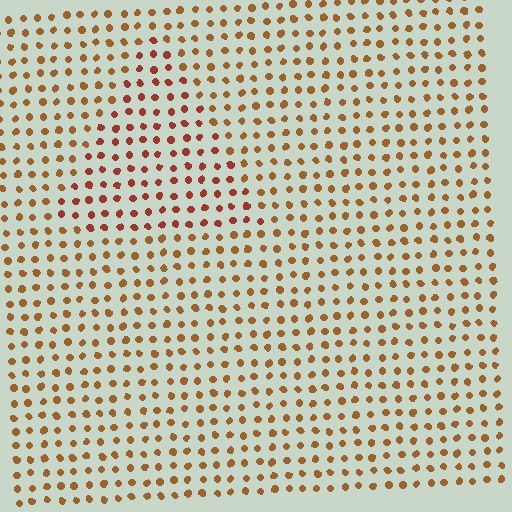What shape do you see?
I see a triangle.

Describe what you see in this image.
The image is filled with small brown elements in a uniform arrangement. A triangle-shaped region is visible where the elements are tinted to a slightly different hue, forming a subtle color boundary.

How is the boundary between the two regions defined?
The boundary is defined purely by a slight shift in hue (about 25 degrees). Spacing, size, and orientation are identical on both sides.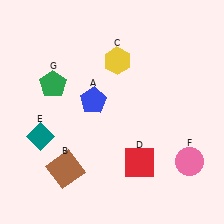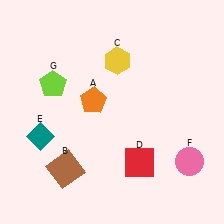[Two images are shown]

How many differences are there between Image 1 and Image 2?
There are 2 differences between the two images.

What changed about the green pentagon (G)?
In Image 1, G is green. In Image 2, it changed to lime.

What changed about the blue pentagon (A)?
In Image 1, A is blue. In Image 2, it changed to orange.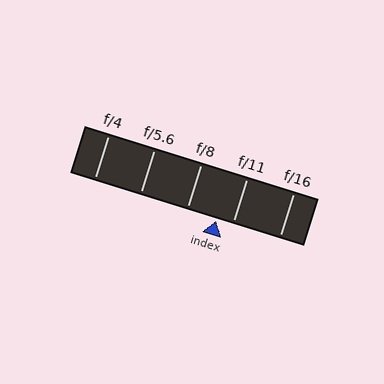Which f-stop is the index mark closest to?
The index mark is closest to f/11.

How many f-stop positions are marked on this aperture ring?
There are 5 f-stop positions marked.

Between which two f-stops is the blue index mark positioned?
The index mark is between f/8 and f/11.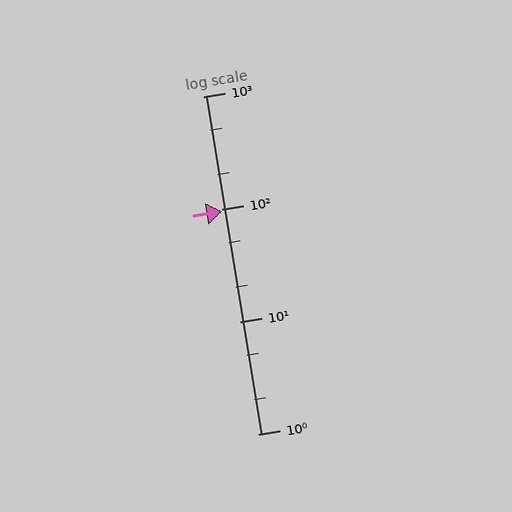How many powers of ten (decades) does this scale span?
The scale spans 3 decades, from 1 to 1000.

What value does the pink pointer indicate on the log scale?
The pointer indicates approximately 96.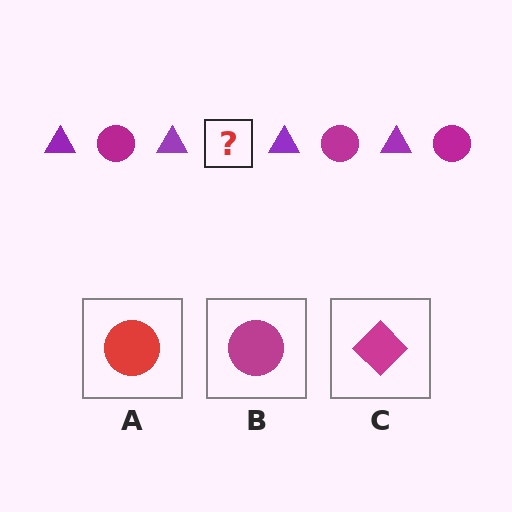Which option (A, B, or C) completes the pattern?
B.